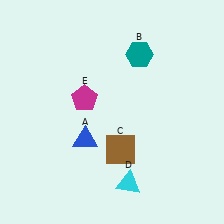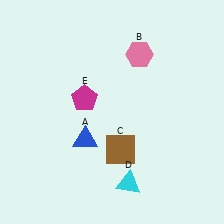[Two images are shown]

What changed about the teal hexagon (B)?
In Image 1, B is teal. In Image 2, it changed to pink.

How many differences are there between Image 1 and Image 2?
There is 1 difference between the two images.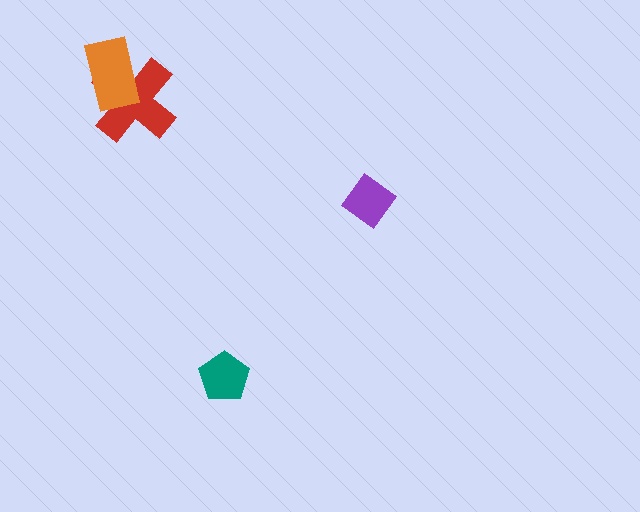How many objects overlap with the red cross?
1 object overlaps with the red cross.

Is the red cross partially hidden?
Yes, it is partially covered by another shape.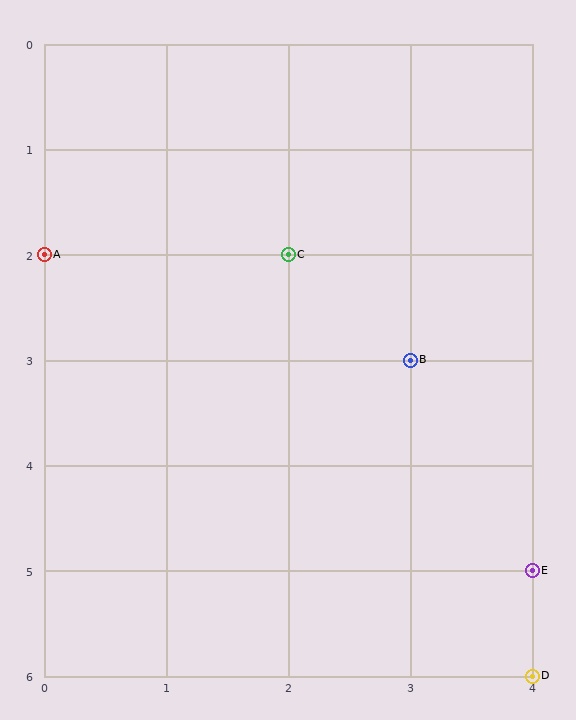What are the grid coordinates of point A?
Point A is at grid coordinates (0, 2).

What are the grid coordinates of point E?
Point E is at grid coordinates (4, 5).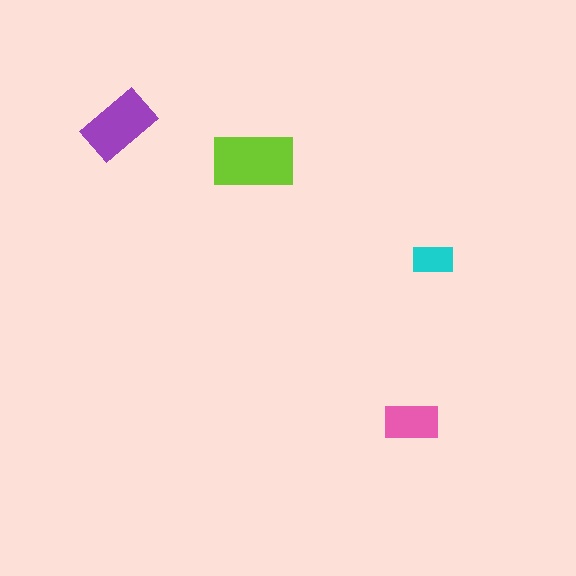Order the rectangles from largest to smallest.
the lime one, the purple one, the pink one, the cyan one.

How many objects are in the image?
There are 4 objects in the image.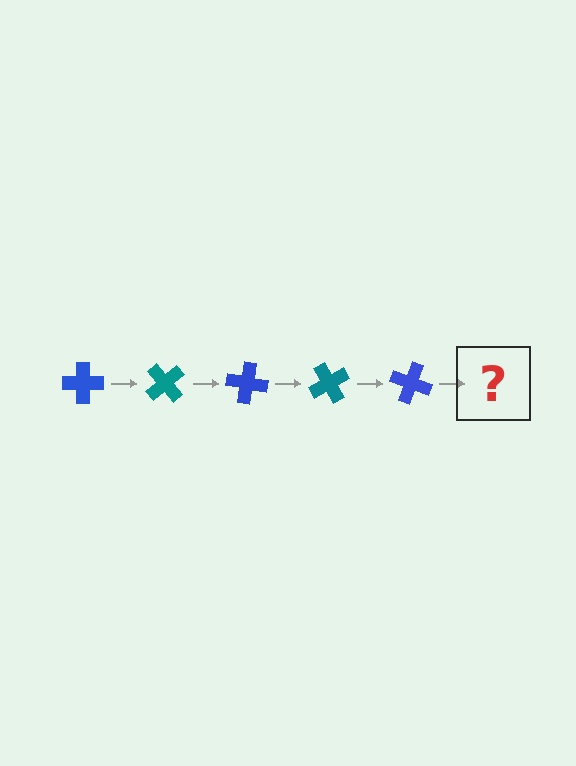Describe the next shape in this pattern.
It should be a teal cross, rotated 250 degrees from the start.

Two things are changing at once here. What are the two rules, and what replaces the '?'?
The two rules are that it rotates 50 degrees each step and the color cycles through blue and teal. The '?' should be a teal cross, rotated 250 degrees from the start.